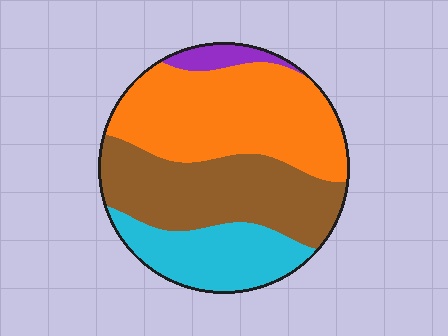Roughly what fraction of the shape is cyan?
Cyan takes up about one fifth (1/5) of the shape.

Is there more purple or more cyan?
Cyan.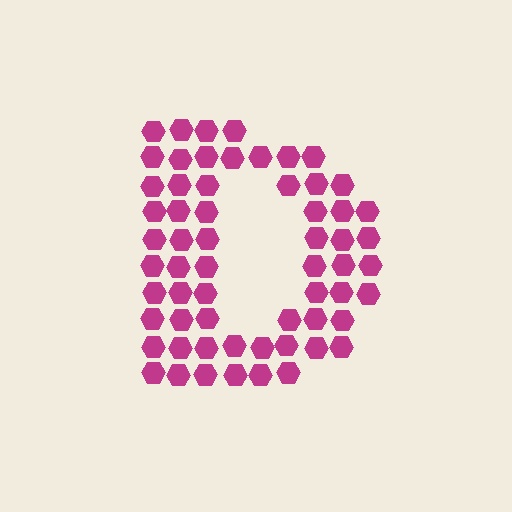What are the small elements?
The small elements are hexagons.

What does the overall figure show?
The overall figure shows the letter D.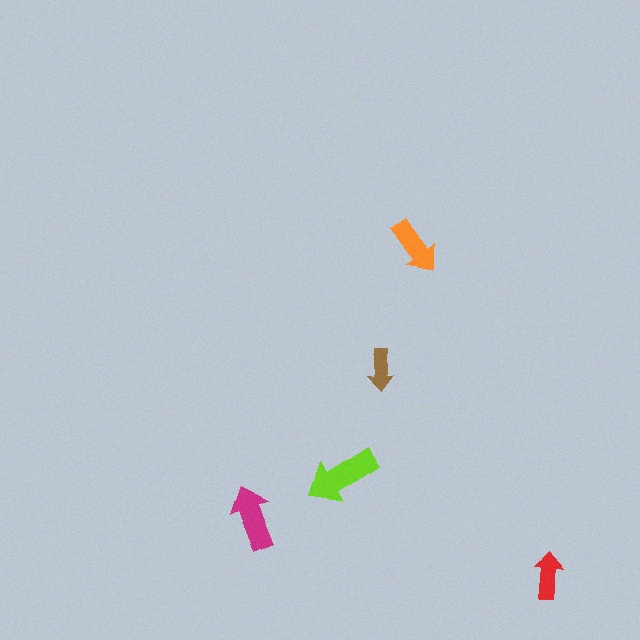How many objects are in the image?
There are 5 objects in the image.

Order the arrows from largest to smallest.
the lime one, the magenta one, the orange one, the red one, the brown one.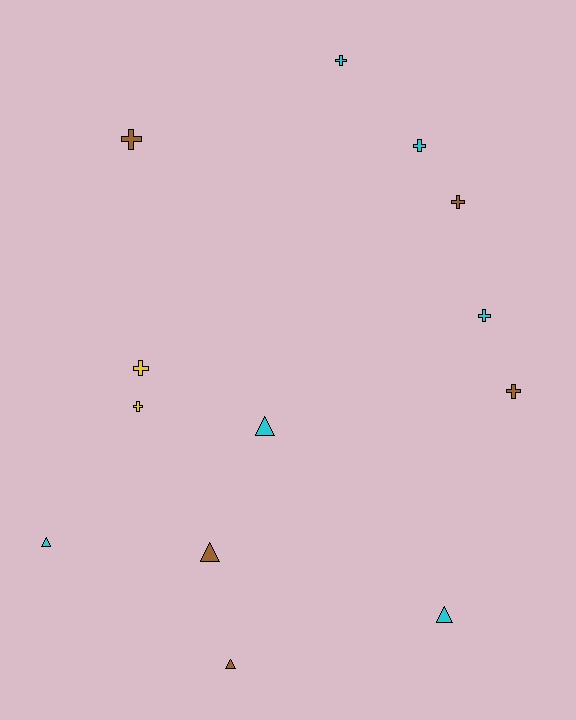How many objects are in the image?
There are 13 objects.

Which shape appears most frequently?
Cross, with 8 objects.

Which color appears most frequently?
Cyan, with 6 objects.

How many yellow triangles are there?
There are no yellow triangles.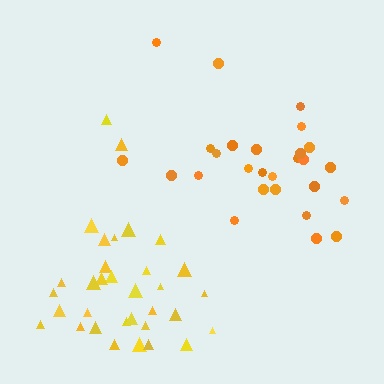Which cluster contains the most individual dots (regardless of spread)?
Yellow (33).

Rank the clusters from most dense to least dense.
yellow, orange.